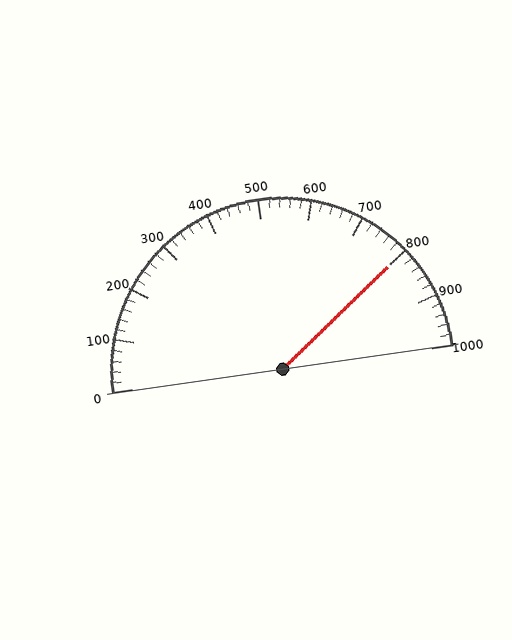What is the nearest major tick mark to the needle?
The nearest major tick mark is 800.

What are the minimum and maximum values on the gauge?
The gauge ranges from 0 to 1000.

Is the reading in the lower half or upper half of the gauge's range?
The reading is in the upper half of the range (0 to 1000).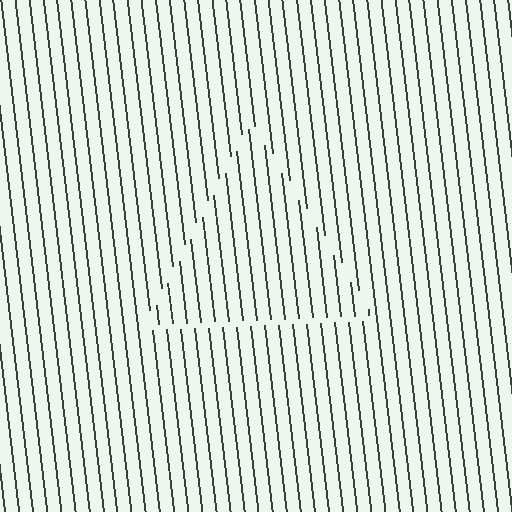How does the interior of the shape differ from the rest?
The interior of the shape contains the same grating, shifted by half a period — the contour is defined by the phase discontinuity where line-ends from the inner and outer gratings abut.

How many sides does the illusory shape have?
3 sides — the line-ends trace a triangle.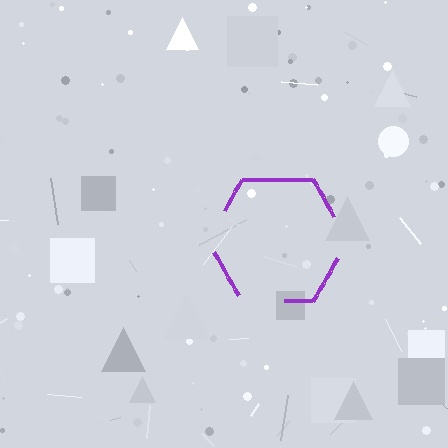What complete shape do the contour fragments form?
The contour fragments form a hexagon.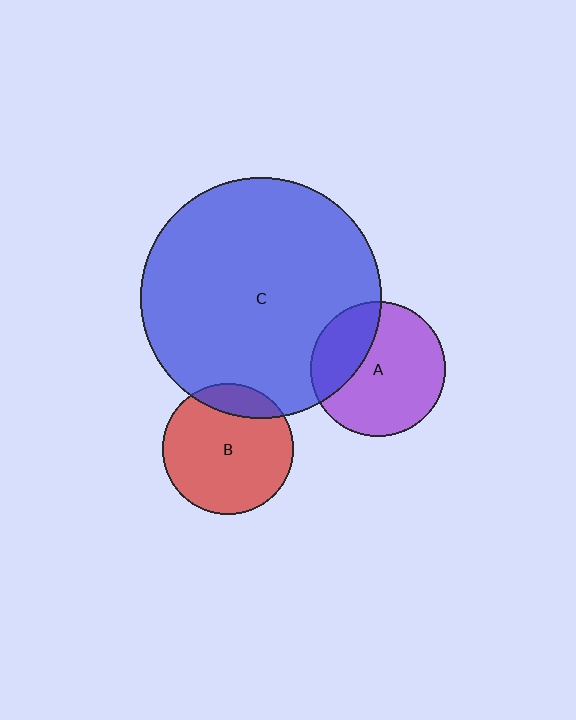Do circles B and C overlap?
Yes.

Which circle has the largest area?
Circle C (blue).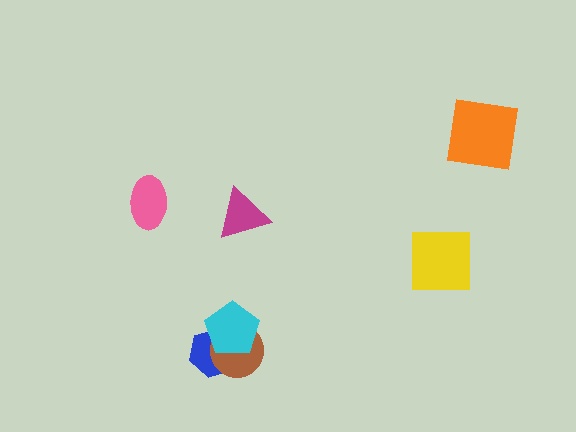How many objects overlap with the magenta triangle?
0 objects overlap with the magenta triangle.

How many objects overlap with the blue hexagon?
2 objects overlap with the blue hexagon.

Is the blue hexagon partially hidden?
Yes, it is partially covered by another shape.